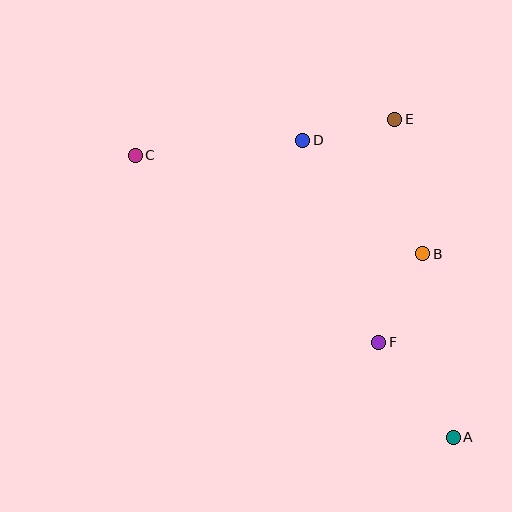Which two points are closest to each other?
Points D and E are closest to each other.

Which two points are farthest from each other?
Points A and C are farthest from each other.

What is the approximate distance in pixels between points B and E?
The distance between B and E is approximately 138 pixels.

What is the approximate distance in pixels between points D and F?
The distance between D and F is approximately 216 pixels.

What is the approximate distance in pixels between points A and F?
The distance between A and F is approximately 121 pixels.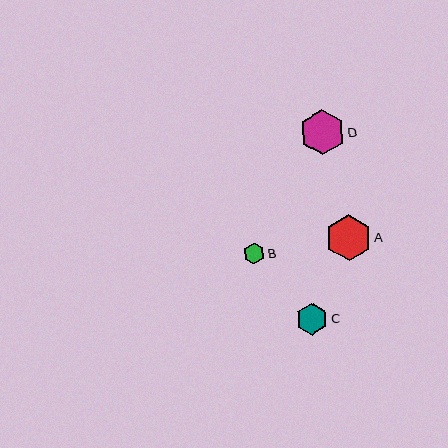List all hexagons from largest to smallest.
From largest to smallest: A, D, C, B.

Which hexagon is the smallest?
Hexagon B is the smallest with a size of approximately 21 pixels.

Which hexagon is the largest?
Hexagon A is the largest with a size of approximately 46 pixels.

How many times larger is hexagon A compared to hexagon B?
Hexagon A is approximately 2.2 times the size of hexagon B.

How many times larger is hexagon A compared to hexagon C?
Hexagon A is approximately 1.5 times the size of hexagon C.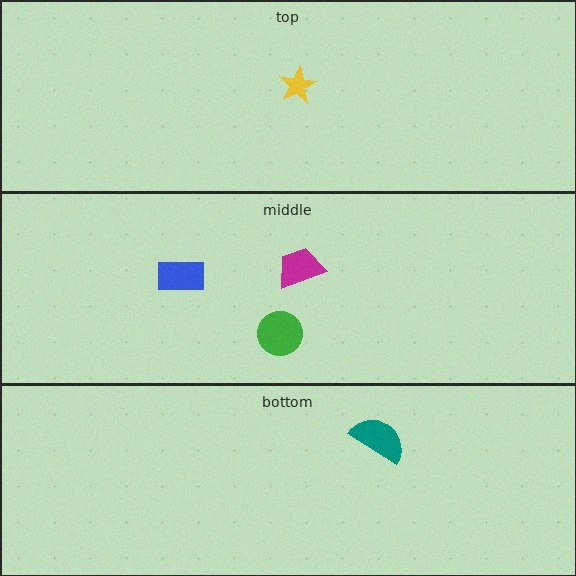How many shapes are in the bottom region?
1.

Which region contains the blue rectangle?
The middle region.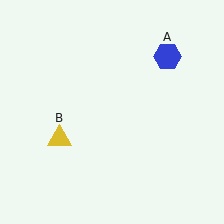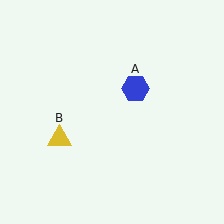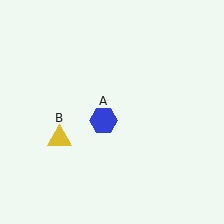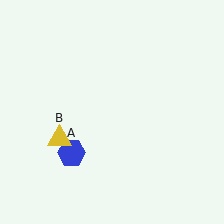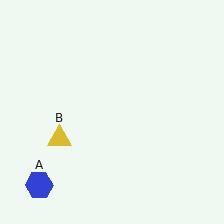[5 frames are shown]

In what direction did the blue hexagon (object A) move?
The blue hexagon (object A) moved down and to the left.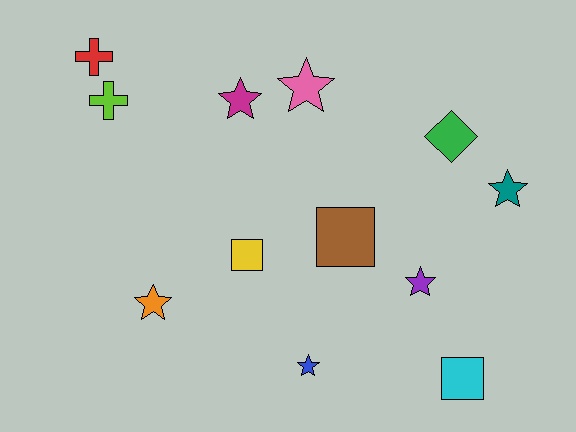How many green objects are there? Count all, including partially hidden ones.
There is 1 green object.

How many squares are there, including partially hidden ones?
There are 3 squares.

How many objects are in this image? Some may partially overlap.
There are 12 objects.